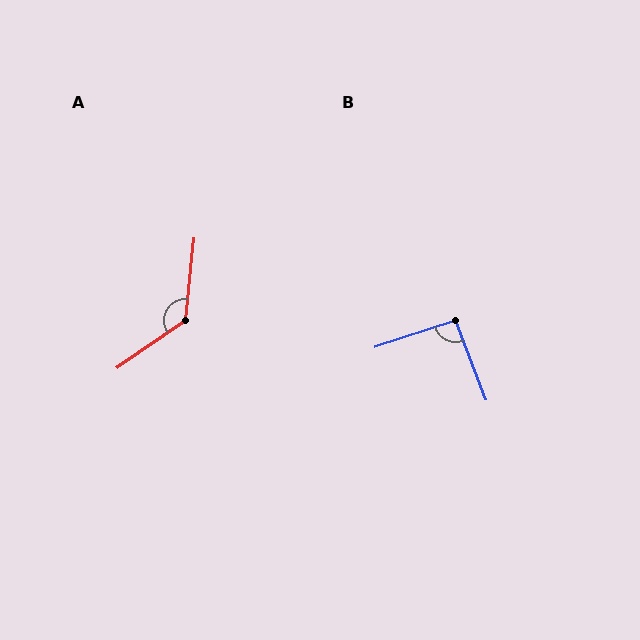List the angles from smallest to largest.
B (93°), A (131°).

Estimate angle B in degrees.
Approximately 93 degrees.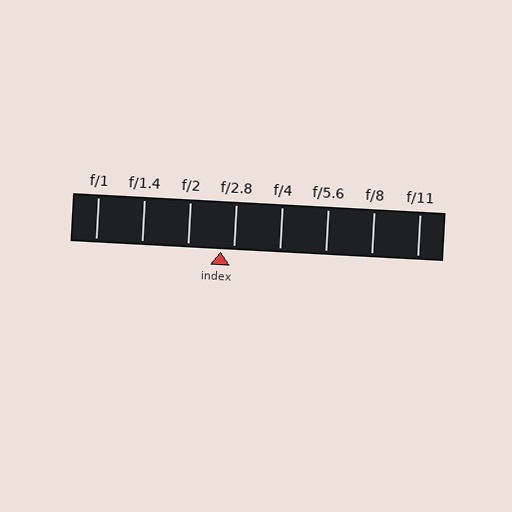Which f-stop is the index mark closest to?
The index mark is closest to f/2.8.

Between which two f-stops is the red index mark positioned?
The index mark is between f/2 and f/2.8.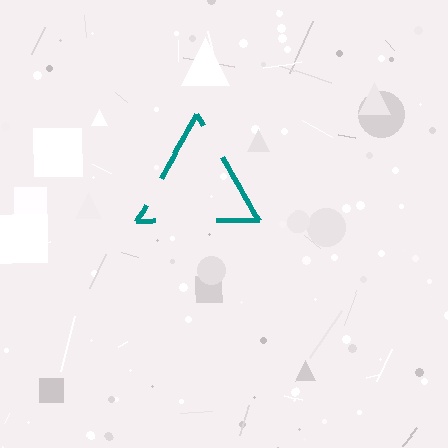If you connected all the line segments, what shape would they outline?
They would outline a triangle.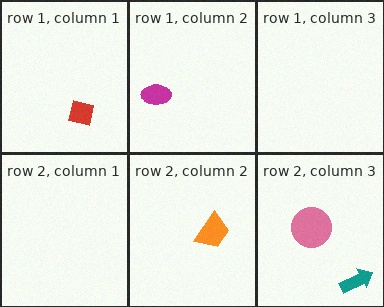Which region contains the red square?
The row 1, column 1 region.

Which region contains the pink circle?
The row 2, column 3 region.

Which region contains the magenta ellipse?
The row 1, column 2 region.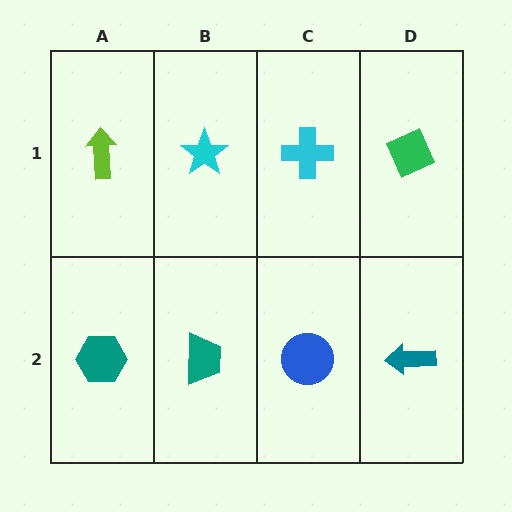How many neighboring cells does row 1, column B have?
3.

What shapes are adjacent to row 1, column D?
A teal arrow (row 2, column D), a cyan cross (row 1, column C).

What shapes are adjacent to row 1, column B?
A teal trapezoid (row 2, column B), a lime arrow (row 1, column A), a cyan cross (row 1, column C).